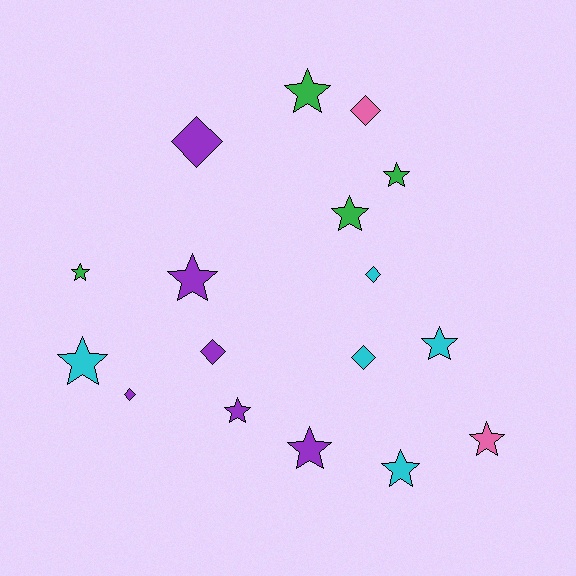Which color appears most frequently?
Purple, with 6 objects.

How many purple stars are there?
There are 3 purple stars.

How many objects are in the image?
There are 17 objects.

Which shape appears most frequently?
Star, with 11 objects.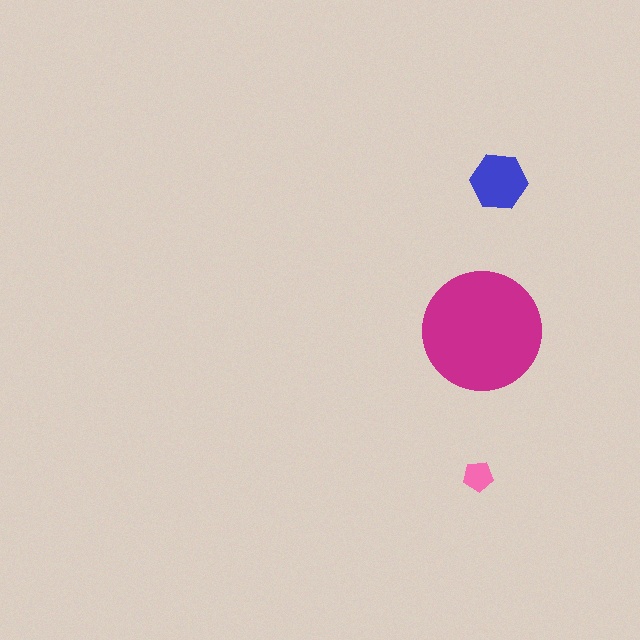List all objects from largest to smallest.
The magenta circle, the blue hexagon, the pink pentagon.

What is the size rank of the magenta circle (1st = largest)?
1st.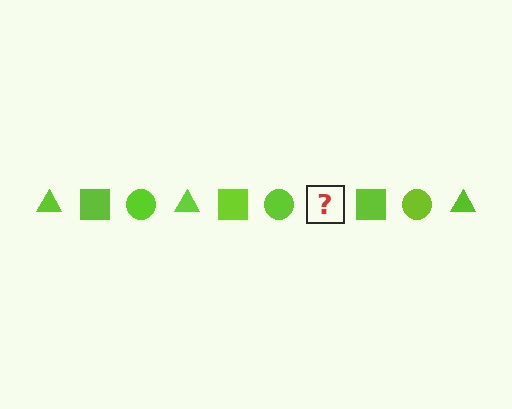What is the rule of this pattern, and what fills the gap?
The rule is that the pattern cycles through triangle, square, circle shapes in lime. The gap should be filled with a lime triangle.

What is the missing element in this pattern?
The missing element is a lime triangle.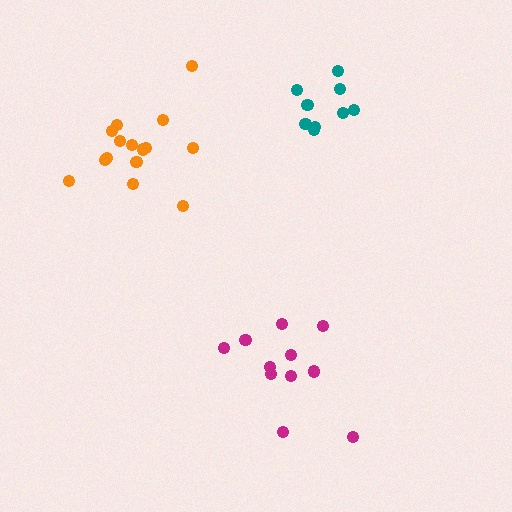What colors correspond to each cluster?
The clusters are colored: magenta, teal, orange.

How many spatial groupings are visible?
There are 3 spatial groupings.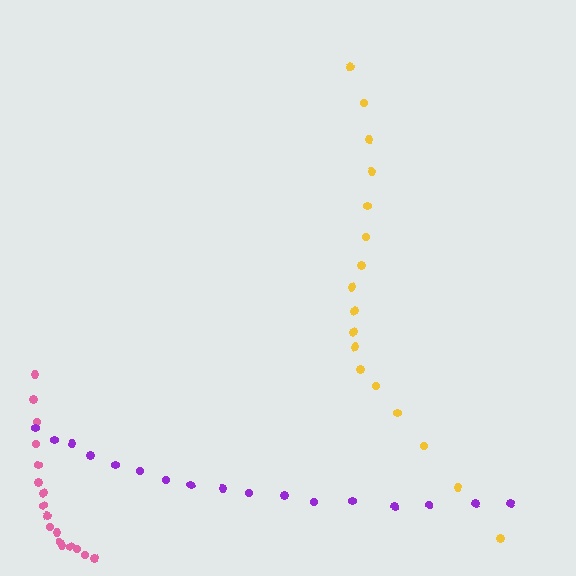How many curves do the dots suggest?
There are 3 distinct paths.